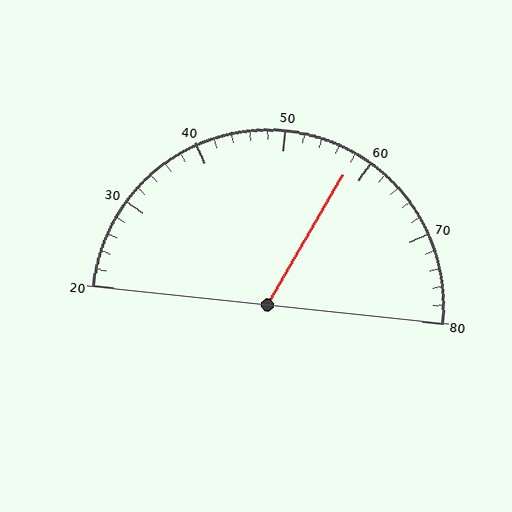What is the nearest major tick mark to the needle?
The nearest major tick mark is 60.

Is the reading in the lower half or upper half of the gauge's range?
The reading is in the upper half of the range (20 to 80).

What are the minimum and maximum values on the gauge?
The gauge ranges from 20 to 80.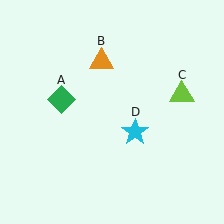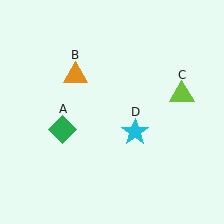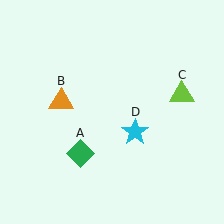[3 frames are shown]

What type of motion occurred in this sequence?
The green diamond (object A), orange triangle (object B) rotated counterclockwise around the center of the scene.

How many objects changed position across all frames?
2 objects changed position: green diamond (object A), orange triangle (object B).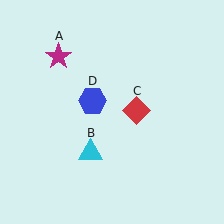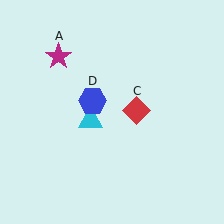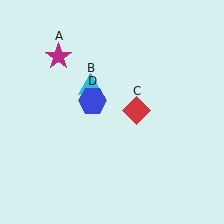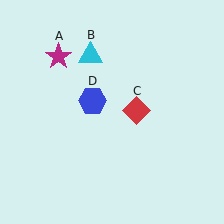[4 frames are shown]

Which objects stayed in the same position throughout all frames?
Magenta star (object A) and red diamond (object C) and blue hexagon (object D) remained stationary.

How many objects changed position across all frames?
1 object changed position: cyan triangle (object B).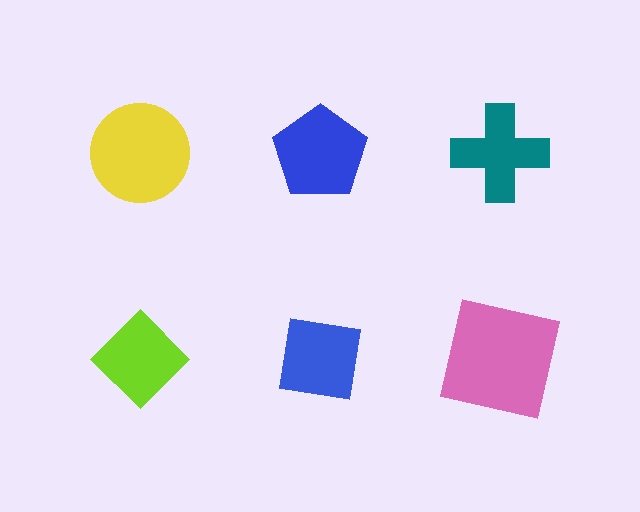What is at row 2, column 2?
A blue square.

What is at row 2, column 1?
A lime diamond.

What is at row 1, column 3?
A teal cross.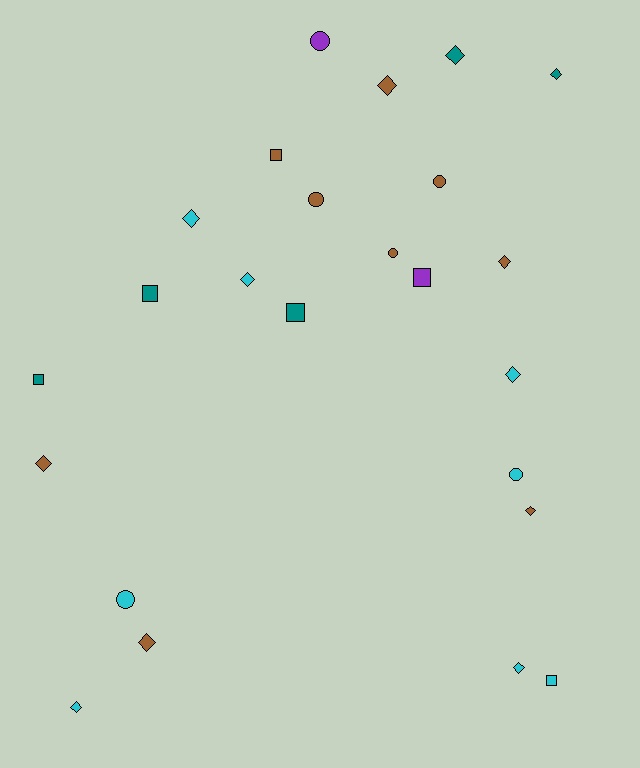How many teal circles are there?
There are no teal circles.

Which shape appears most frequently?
Diamond, with 12 objects.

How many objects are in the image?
There are 24 objects.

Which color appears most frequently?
Brown, with 9 objects.